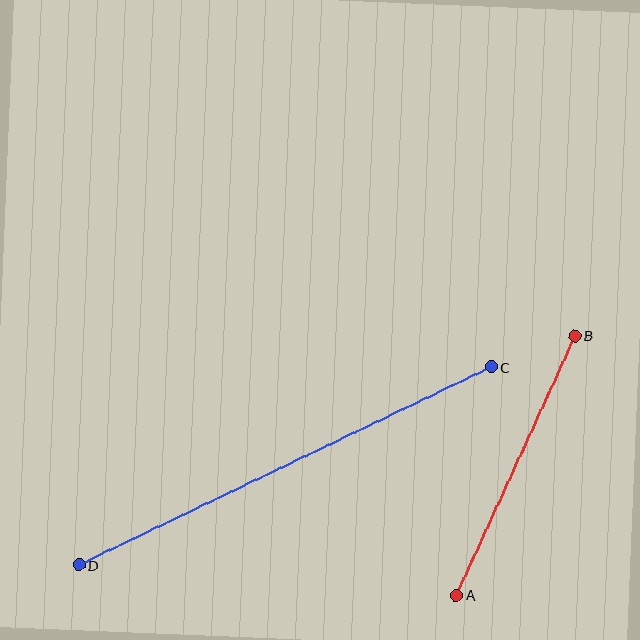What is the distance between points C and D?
The distance is approximately 457 pixels.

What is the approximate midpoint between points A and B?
The midpoint is at approximately (516, 465) pixels.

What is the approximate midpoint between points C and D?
The midpoint is at approximately (285, 466) pixels.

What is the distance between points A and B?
The distance is approximately 285 pixels.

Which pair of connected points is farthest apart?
Points C and D are farthest apart.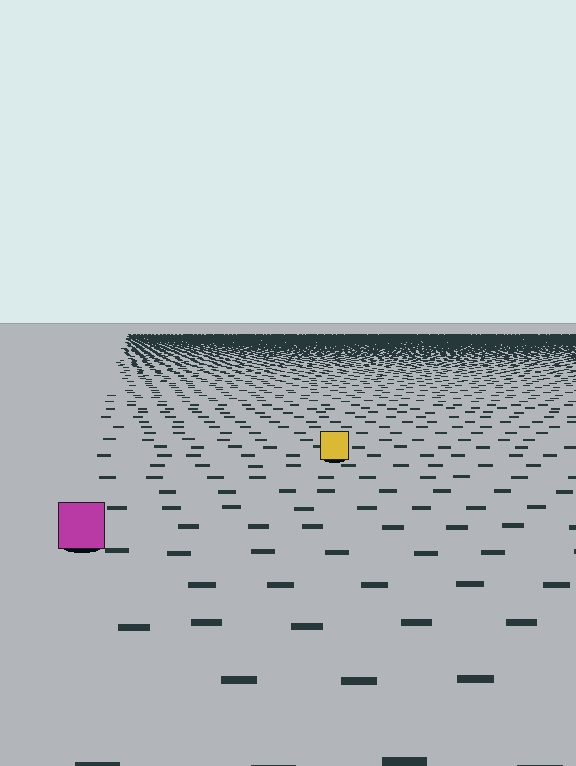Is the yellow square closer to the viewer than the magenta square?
No. The magenta square is closer — you can tell from the texture gradient: the ground texture is coarser near it.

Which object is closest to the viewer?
The magenta square is closest. The texture marks near it are larger and more spread out.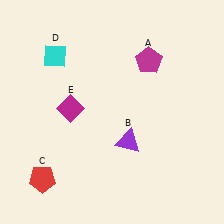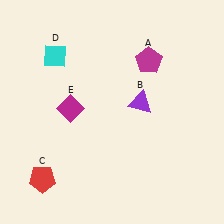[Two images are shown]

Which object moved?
The purple triangle (B) moved up.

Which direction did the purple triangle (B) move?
The purple triangle (B) moved up.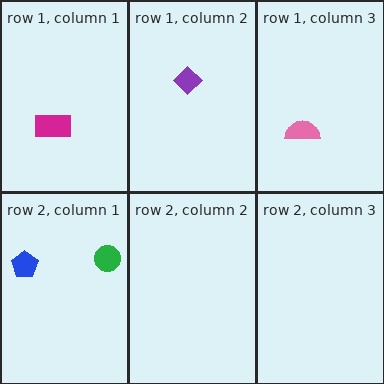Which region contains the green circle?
The row 2, column 1 region.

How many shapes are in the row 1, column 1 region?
1.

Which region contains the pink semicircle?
The row 1, column 3 region.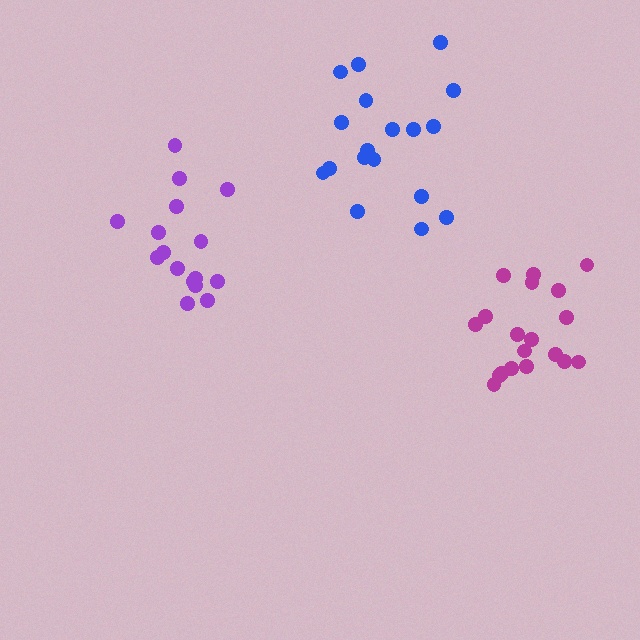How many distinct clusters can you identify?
There are 3 distinct clusters.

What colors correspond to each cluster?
The clusters are colored: magenta, blue, purple.